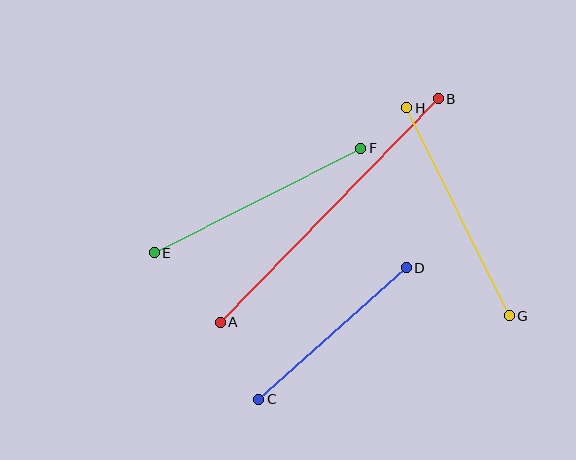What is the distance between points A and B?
The distance is approximately 312 pixels.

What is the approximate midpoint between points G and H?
The midpoint is at approximately (458, 212) pixels.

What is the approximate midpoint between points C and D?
The midpoint is at approximately (333, 333) pixels.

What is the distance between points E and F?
The distance is approximately 231 pixels.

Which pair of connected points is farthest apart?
Points A and B are farthest apart.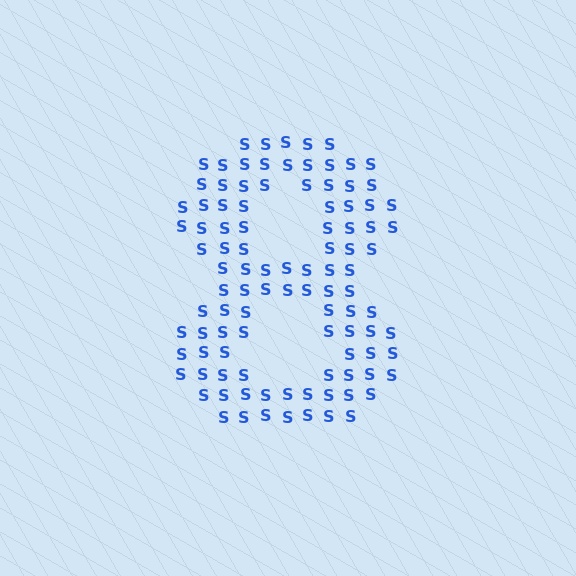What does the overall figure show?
The overall figure shows the digit 8.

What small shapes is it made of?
It is made of small letter S's.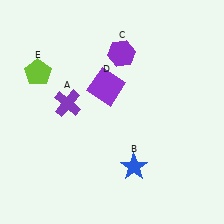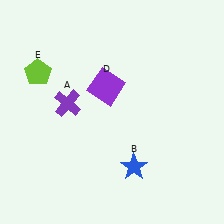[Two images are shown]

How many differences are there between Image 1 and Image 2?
There is 1 difference between the two images.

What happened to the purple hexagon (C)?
The purple hexagon (C) was removed in Image 2. It was in the top-right area of Image 1.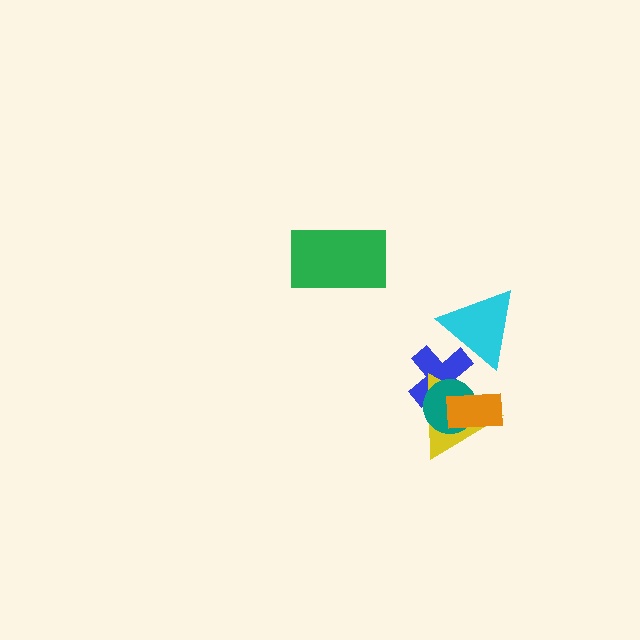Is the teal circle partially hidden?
Yes, it is partially covered by another shape.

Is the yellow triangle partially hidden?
Yes, it is partially covered by another shape.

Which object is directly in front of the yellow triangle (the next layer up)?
The teal circle is directly in front of the yellow triangle.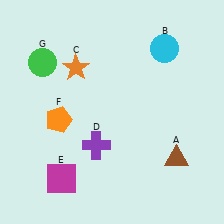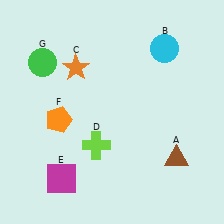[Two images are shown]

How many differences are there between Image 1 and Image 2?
There is 1 difference between the two images.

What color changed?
The cross (D) changed from purple in Image 1 to lime in Image 2.